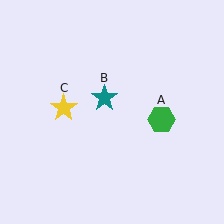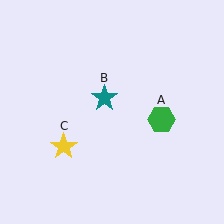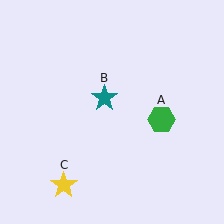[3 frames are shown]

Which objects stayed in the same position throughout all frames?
Green hexagon (object A) and teal star (object B) remained stationary.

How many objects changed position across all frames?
1 object changed position: yellow star (object C).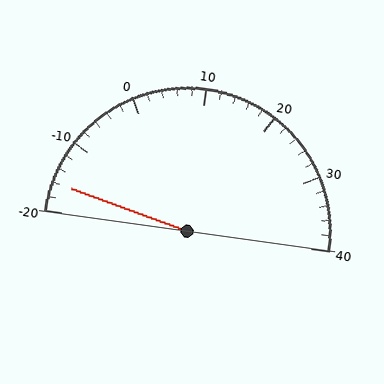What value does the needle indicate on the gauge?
The needle indicates approximately -16.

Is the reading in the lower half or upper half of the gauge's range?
The reading is in the lower half of the range (-20 to 40).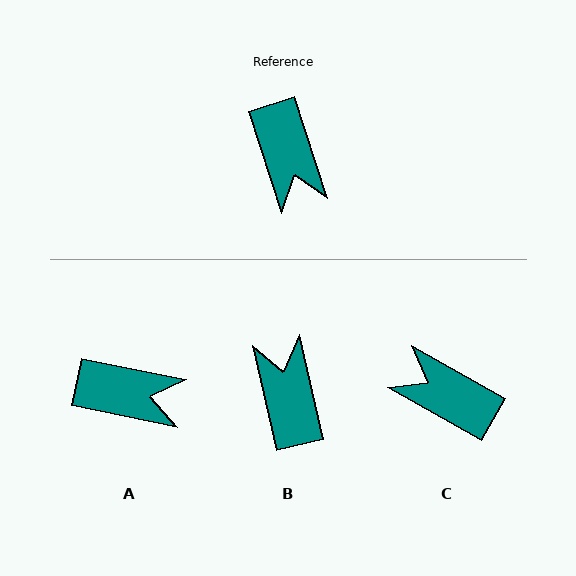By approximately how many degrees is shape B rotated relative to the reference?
Approximately 175 degrees counter-clockwise.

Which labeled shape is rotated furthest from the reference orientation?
B, about 175 degrees away.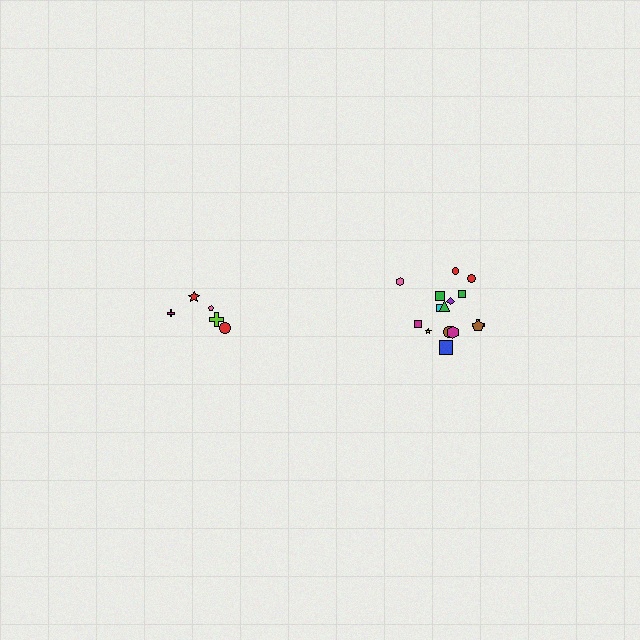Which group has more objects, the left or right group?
The right group.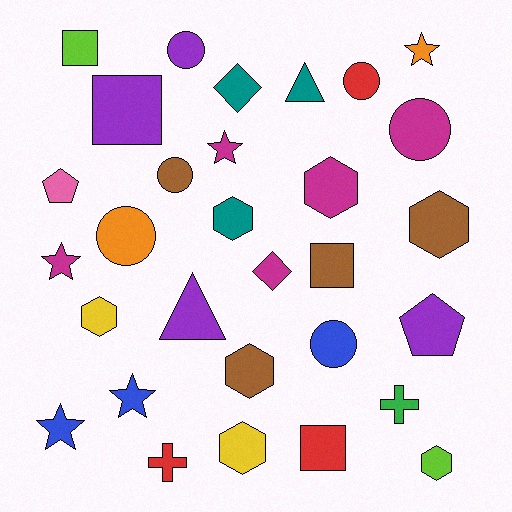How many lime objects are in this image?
There are 2 lime objects.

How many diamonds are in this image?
There are 2 diamonds.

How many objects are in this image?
There are 30 objects.